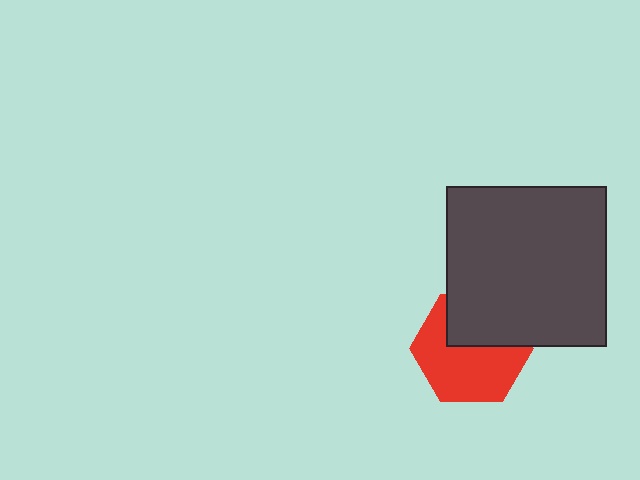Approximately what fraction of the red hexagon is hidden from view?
Roughly 39% of the red hexagon is hidden behind the dark gray square.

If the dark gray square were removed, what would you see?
You would see the complete red hexagon.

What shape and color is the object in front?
The object in front is a dark gray square.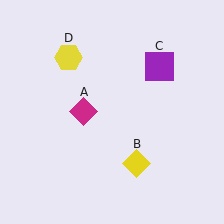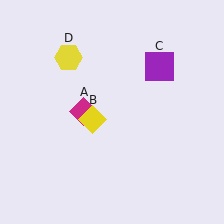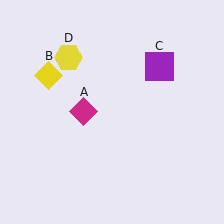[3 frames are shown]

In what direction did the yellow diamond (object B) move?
The yellow diamond (object B) moved up and to the left.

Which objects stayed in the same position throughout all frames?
Magenta diamond (object A) and purple square (object C) and yellow hexagon (object D) remained stationary.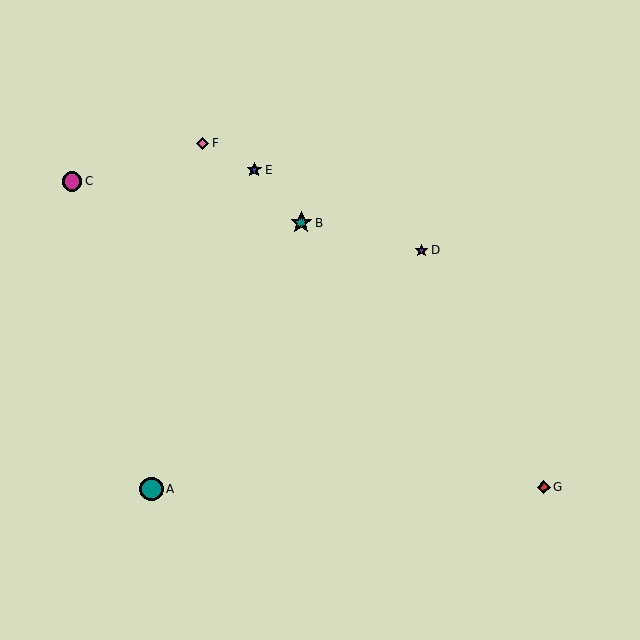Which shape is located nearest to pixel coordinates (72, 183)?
The magenta circle (labeled C) at (72, 181) is nearest to that location.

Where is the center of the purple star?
The center of the purple star is at (422, 250).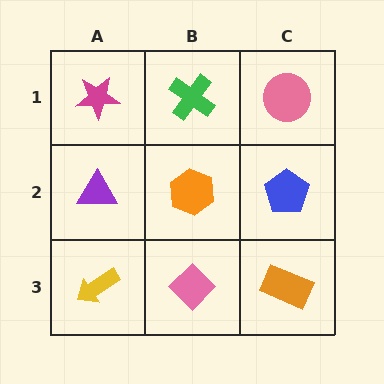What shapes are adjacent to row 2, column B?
A green cross (row 1, column B), a pink diamond (row 3, column B), a purple triangle (row 2, column A), a blue pentagon (row 2, column C).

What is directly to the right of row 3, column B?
An orange rectangle.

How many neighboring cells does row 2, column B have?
4.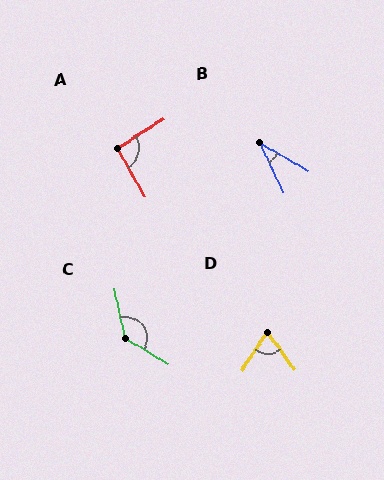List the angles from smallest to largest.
B (34°), D (70°), A (92°), C (133°).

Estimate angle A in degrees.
Approximately 92 degrees.